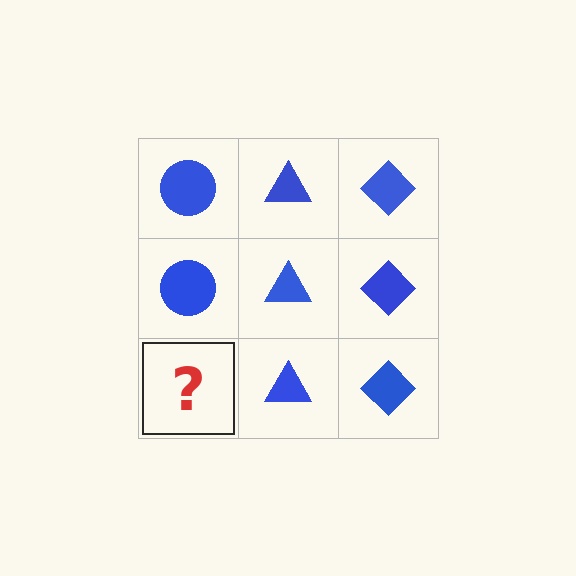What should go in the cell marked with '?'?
The missing cell should contain a blue circle.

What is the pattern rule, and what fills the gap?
The rule is that each column has a consistent shape. The gap should be filled with a blue circle.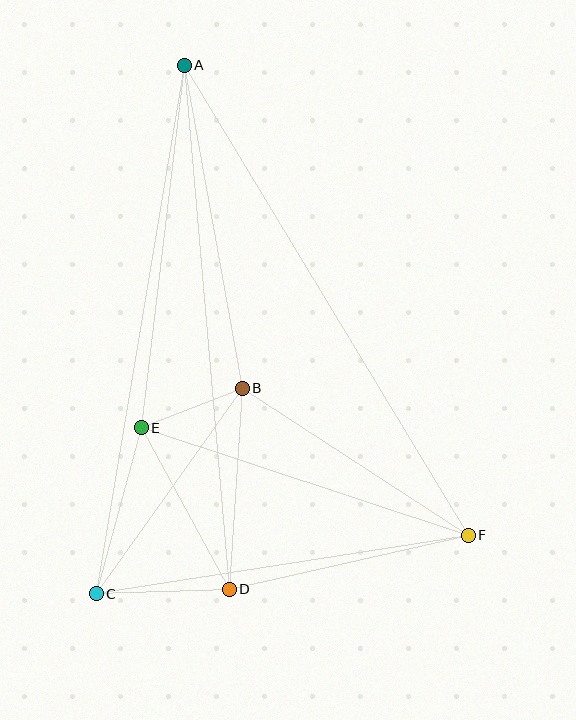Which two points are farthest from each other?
Points A and F are farthest from each other.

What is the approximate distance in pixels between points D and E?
The distance between D and E is approximately 184 pixels.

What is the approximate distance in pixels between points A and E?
The distance between A and E is approximately 365 pixels.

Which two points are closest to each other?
Points B and E are closest to each other.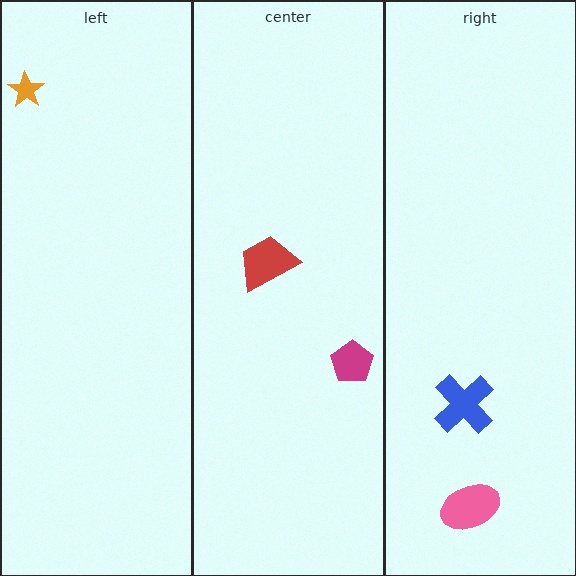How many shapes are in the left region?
1.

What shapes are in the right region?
The pink ellipse, the blue cross.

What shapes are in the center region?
The magenta pentagon, the red trapezoid.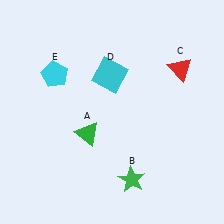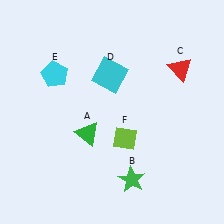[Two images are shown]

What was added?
A lime diamond (F) was added in Image 2.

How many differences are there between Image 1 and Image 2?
There is 1 difference between the two images.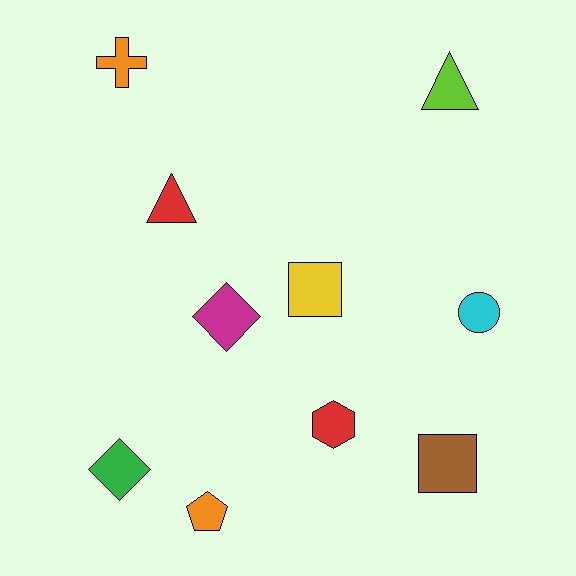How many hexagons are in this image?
There is 1 hexagon.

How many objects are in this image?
There are 10 objects.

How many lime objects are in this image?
There is 1 lime object.